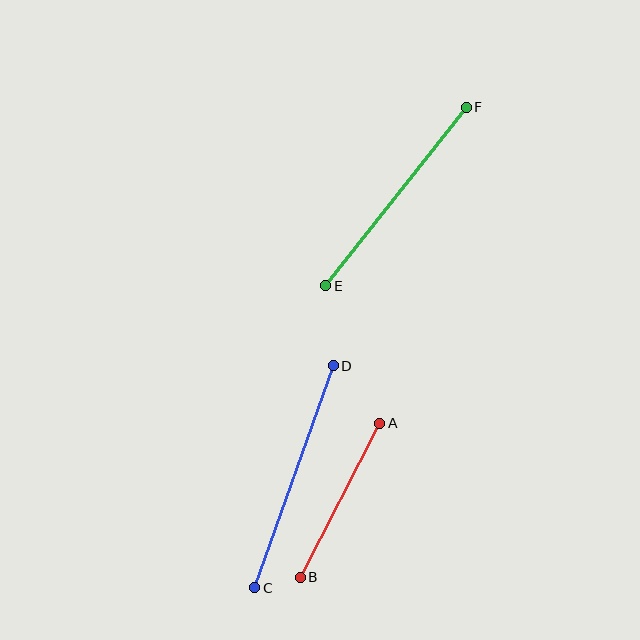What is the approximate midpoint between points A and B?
The midpoint is at approximately (340, 500) pixels.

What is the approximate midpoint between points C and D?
The midpoint is at approximately (294, 477) pixels.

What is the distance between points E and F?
The distance is approximately 227 pixels.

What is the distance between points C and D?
The distance is approximately 236 pixels.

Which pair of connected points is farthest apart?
Points C and D are farthest apart.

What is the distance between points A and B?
The distance is approximately 173 pixels.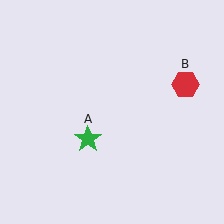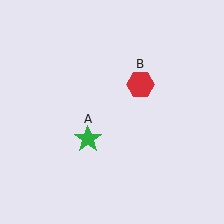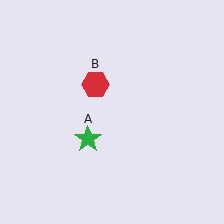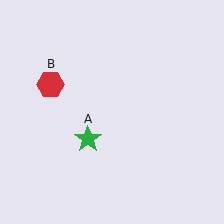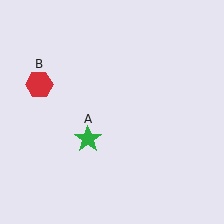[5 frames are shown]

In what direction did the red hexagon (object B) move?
The red hexagon (object B) moved left.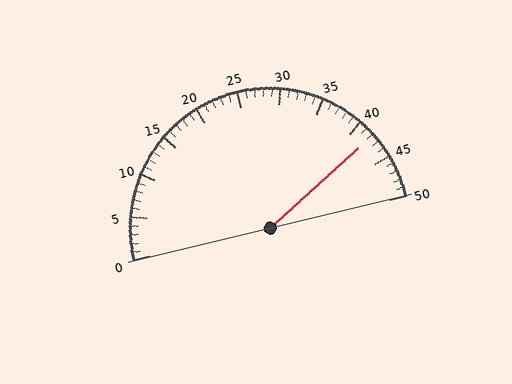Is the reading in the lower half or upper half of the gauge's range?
The reading is in the upper half of the range (0 to 50).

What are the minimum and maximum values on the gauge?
The gauge ranges from 0 to 50.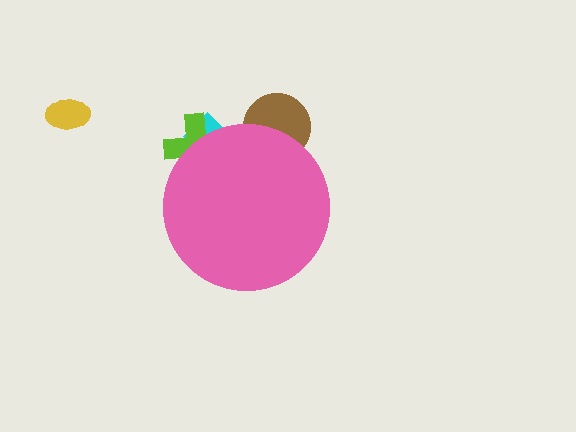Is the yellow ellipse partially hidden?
No, the yellow ellipse is fully visible.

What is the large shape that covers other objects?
A pink circle.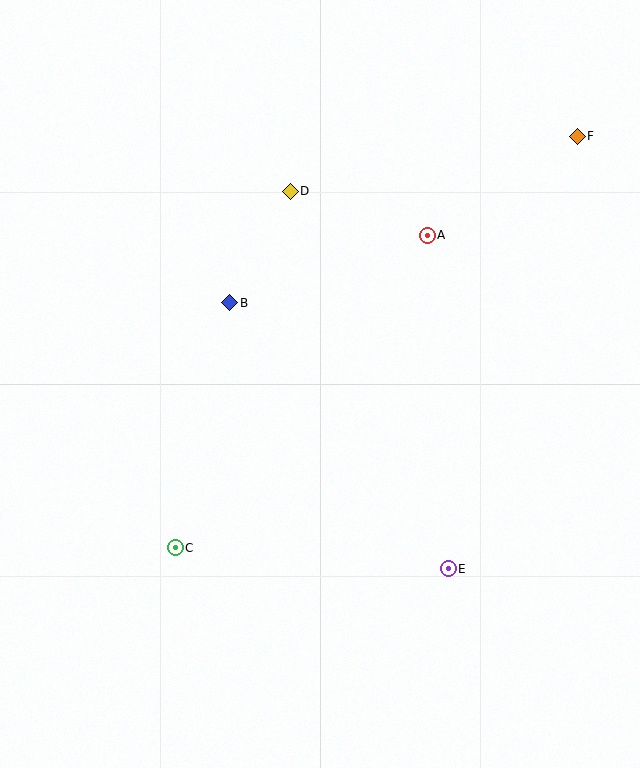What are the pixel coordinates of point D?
Point D is at (290, 191).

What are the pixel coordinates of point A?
Point A is at (427, 235).